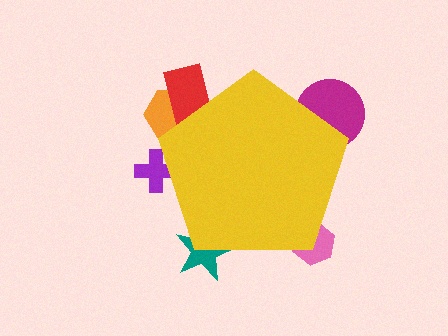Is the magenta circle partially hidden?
Yes, the magenta circle is partially hidden behind the yellow pentagon.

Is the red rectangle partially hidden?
Yes, the red rectangle is partially hidden behind the yellow pentagon.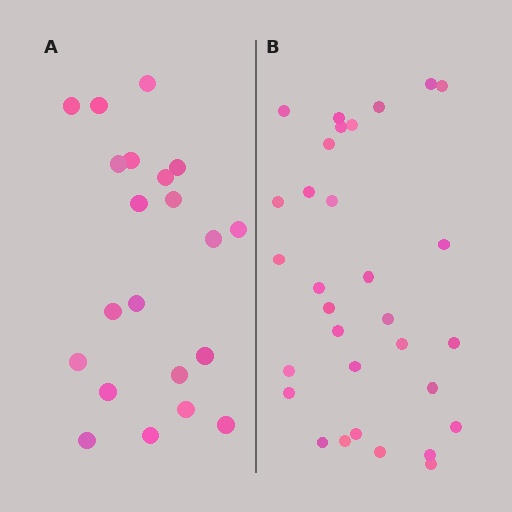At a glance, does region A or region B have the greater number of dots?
Region B (the right region) has more dots.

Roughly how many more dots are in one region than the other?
Region B has roughly 10 or so more dots than region A.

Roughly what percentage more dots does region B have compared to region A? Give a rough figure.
About 50% more.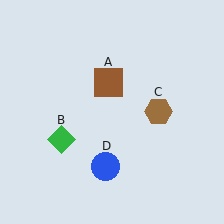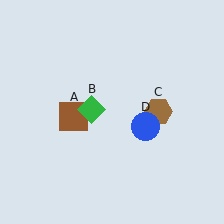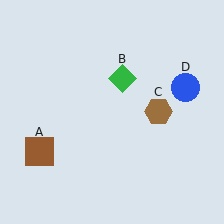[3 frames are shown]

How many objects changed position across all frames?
3 objects changed position: brown square (object A), green diamond (object B), blue circle (object D).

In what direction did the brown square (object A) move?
The brown square (object A) moved down and to the left.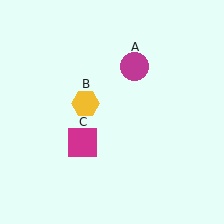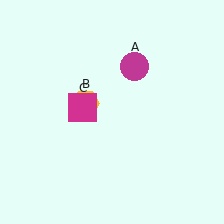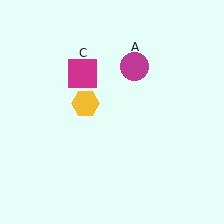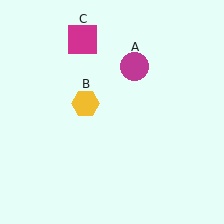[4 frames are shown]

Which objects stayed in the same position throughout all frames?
Magenta circle (object A) and yellow hexagon (object B) remained stationary.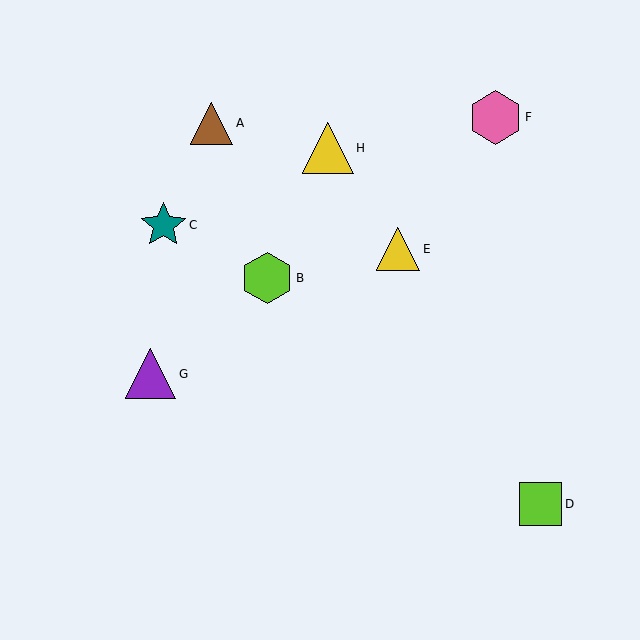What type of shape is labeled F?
Shape F is a pink hexagon.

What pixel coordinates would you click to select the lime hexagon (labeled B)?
Click at (267, 278) to select the lime hexagon B.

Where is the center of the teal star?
The center of the teal star is at (163, 225).